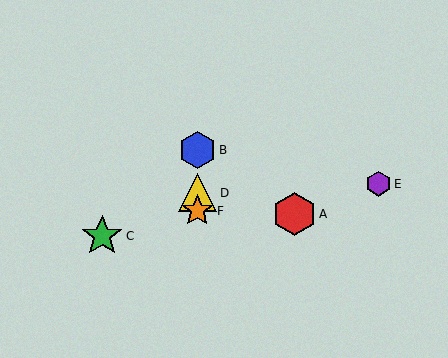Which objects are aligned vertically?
Objects B, D, F are aligned vertically.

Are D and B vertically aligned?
Yes, both are at x≈197.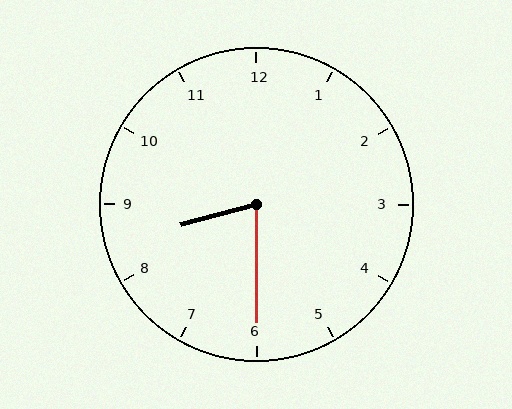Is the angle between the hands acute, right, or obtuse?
It is acute.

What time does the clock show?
8:30.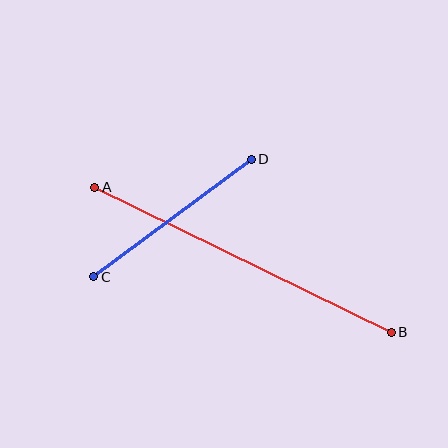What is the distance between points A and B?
The distance is approximately 330 pixels.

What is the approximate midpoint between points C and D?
The midpoint is at approximately (172, 218) pixels.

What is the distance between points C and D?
The distance is approximately 196 pixels.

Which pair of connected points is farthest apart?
Points A and B are farthest apart.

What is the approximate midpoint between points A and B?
The midpoint is at approximately (243, 260) pixels.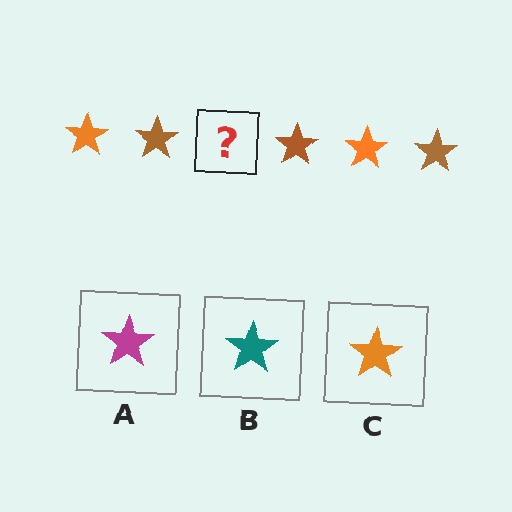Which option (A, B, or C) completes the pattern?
C.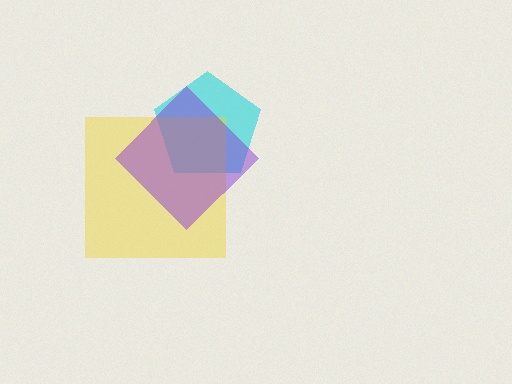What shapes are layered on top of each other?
The layered shapes are: a cyan pentagon, a yellow square, a purple diamond.